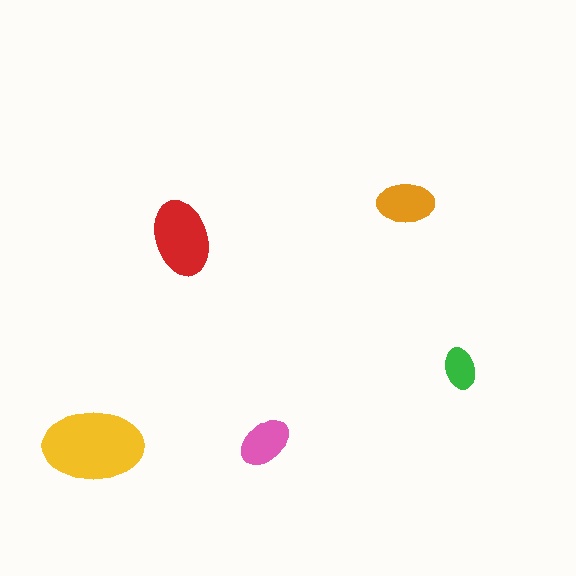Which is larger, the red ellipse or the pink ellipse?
The red one.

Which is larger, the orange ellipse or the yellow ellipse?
The yellow one.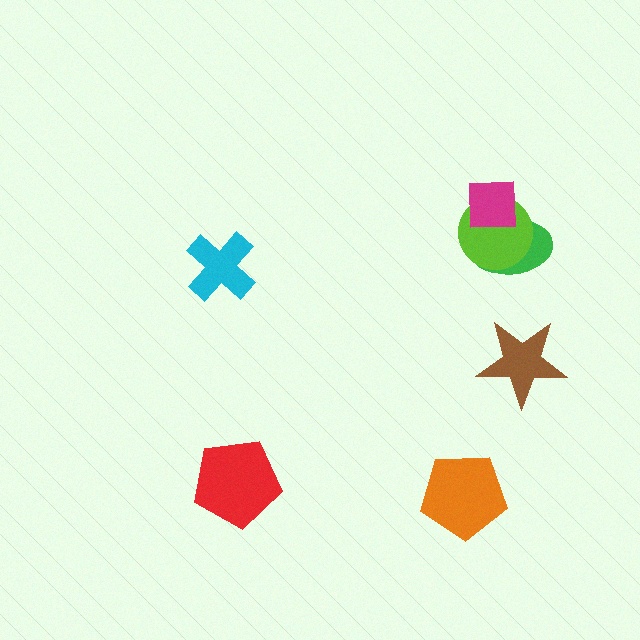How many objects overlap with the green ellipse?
2 objects overlap with the green ellipse.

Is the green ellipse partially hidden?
Yes, it is partially covered by another shape.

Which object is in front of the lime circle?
The magenta square is in front of the lime circle.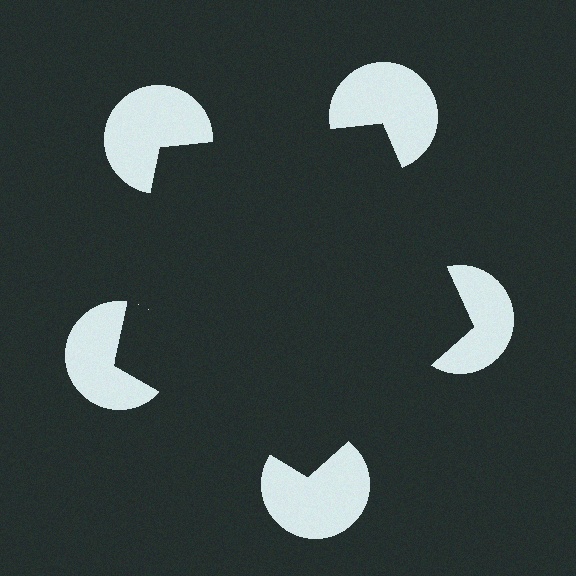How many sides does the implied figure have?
5 sides.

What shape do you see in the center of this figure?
An illusory pentagon — its edges are inferred from the aligned wedge cuts in the pac-man discs, not physically drawn.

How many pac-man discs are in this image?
There are 5 — one at each vertex of the illusory pentagon.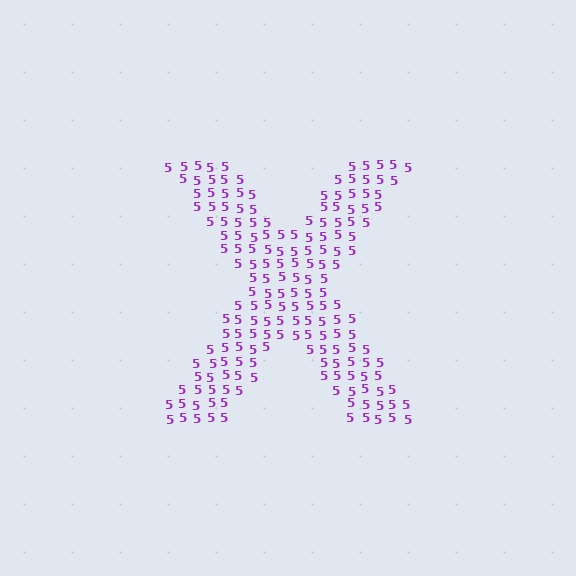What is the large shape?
The large shape is the letter X.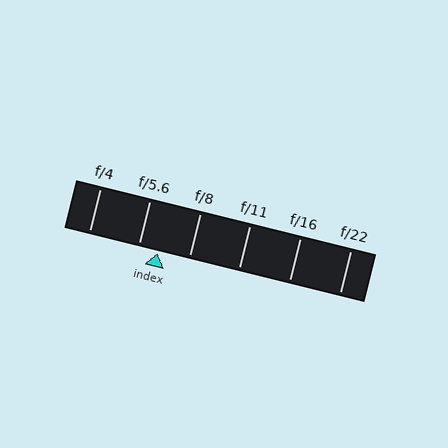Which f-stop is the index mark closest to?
The index mark is closest to f/5.6.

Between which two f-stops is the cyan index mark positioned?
The index mark is between f/5.6 and f/8.